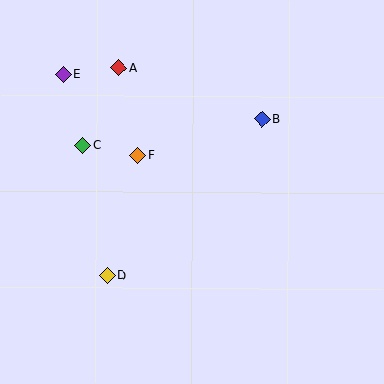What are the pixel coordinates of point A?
Point A is at (119, 68).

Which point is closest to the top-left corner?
Point E is closest to the top-left corner.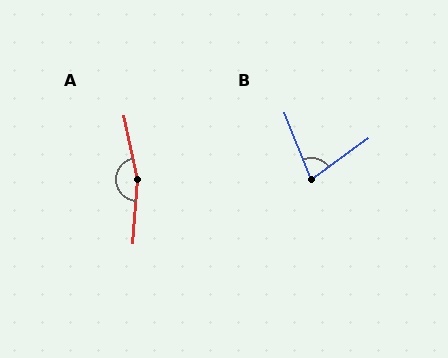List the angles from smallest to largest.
B (76°), A (164°).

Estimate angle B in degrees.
Approximately 76 degrees.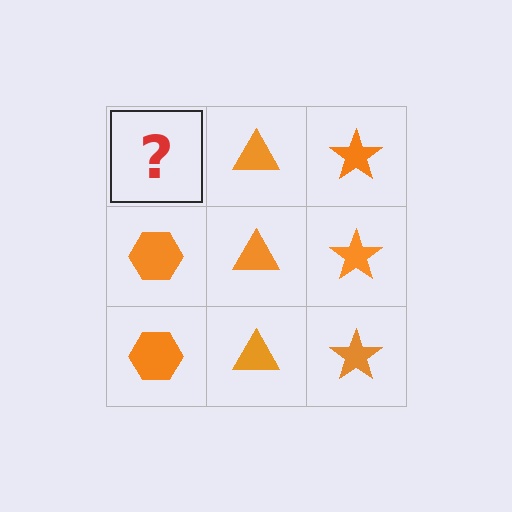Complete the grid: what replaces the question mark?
The question mark should be replaced with an orange hexagon.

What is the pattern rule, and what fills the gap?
The rule is that each column has a consistent shape. The gap should be filled with an orange hexagon.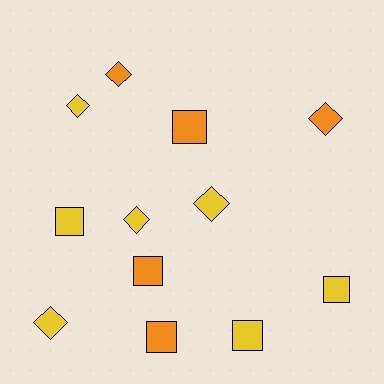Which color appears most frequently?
Yellow, with 7 objects.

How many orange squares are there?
There are 3 orange squares.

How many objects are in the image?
There are 12 objects.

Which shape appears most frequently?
Diamond, with 6 objects.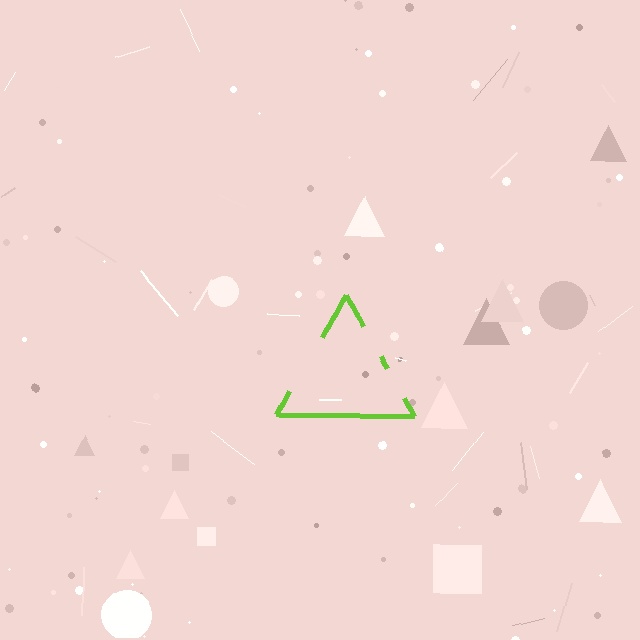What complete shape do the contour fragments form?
The contour fragments form a triangle.